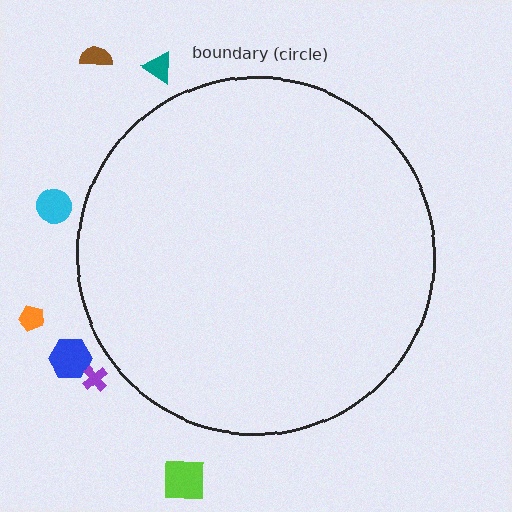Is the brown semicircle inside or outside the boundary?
Outside.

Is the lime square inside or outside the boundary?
Outside.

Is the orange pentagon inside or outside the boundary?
Outside.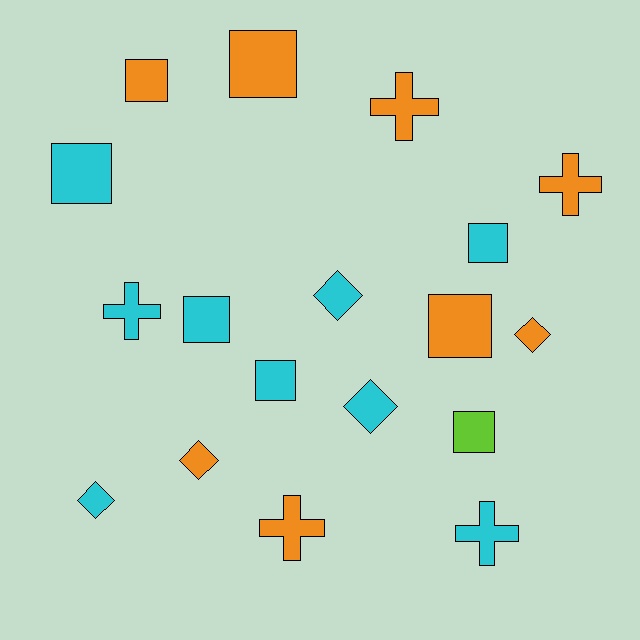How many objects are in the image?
There are 18 objects.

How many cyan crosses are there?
There are 2 cyan crosses.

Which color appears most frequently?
Cyan, with 9 objects.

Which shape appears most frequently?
Square, with 8 objects.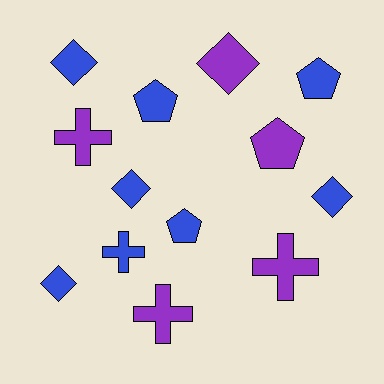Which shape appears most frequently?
Diamond, with 5 objects.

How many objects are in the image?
There are 13 objects.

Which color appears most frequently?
Blue, with 8 objects.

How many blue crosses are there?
There is 1 blue cross.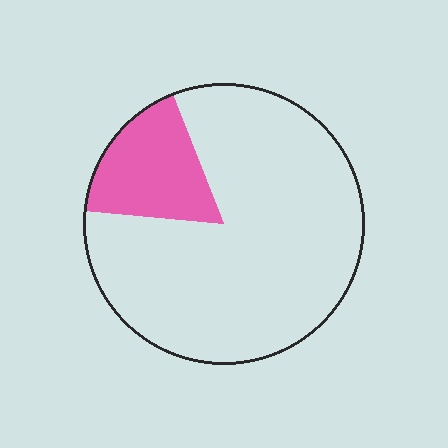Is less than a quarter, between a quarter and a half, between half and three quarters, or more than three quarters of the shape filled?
Less than a quarter.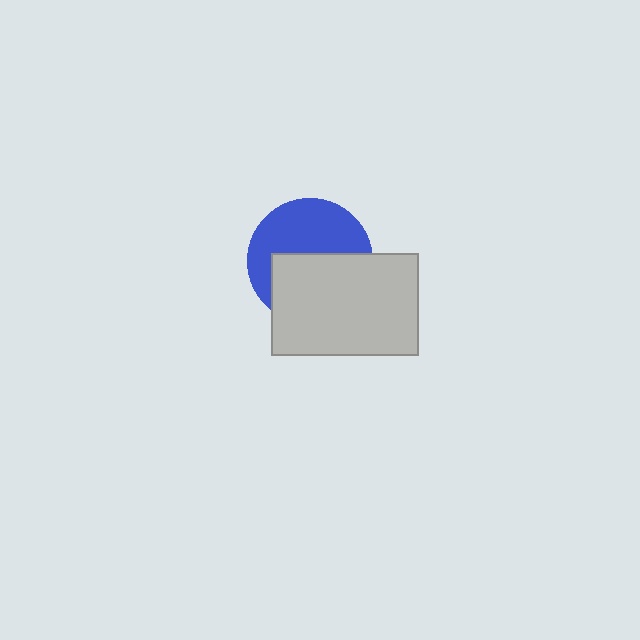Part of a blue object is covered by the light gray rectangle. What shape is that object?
It is a circle.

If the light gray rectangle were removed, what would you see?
You would see the complete blue circle.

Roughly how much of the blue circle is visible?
About half of it is visible (roughly 51%).